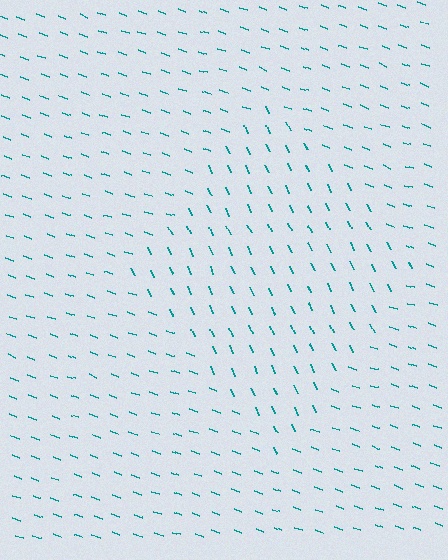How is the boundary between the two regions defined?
The boundary is defined purely by a change in line orientation (approximately 45 degrees difference). All lines are the same color and thickness.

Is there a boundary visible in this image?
Yes, there is a texture boundary formed by a change in line orientation.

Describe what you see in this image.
The image is filled with small teal line segments. A diamond region in the image has lines oriented differently from the surrounding lines, creating a visible texture boundary.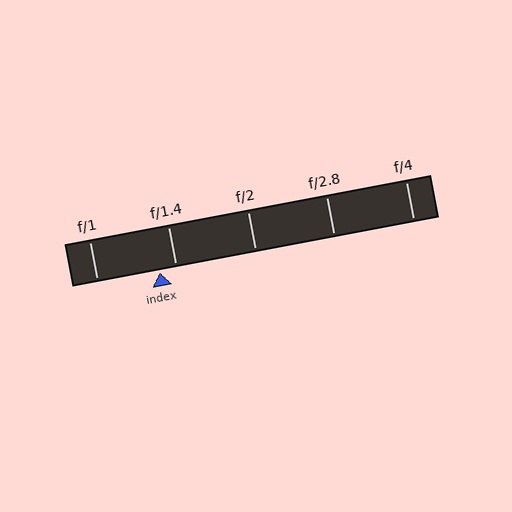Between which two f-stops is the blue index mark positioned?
The index mark is between f/1 and f/1.4.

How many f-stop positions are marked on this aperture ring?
There are 5 f-stop positions marked.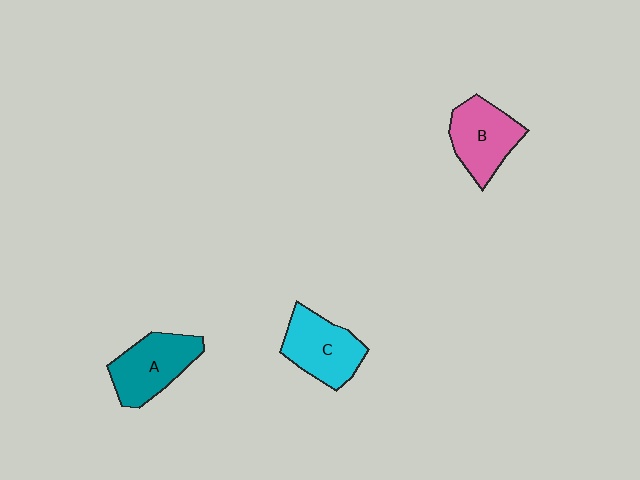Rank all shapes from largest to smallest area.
From largest to smallest: A (teal), C (cyan), B (pink).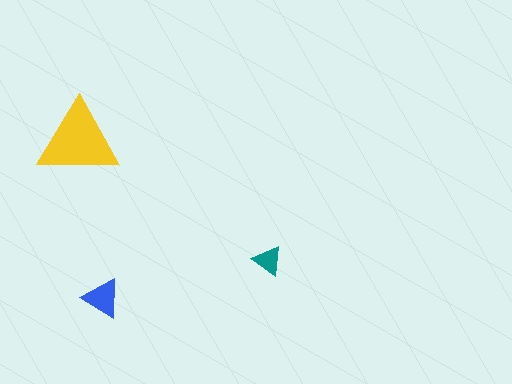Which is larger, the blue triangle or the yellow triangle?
The yellow one.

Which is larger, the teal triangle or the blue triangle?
The blue one.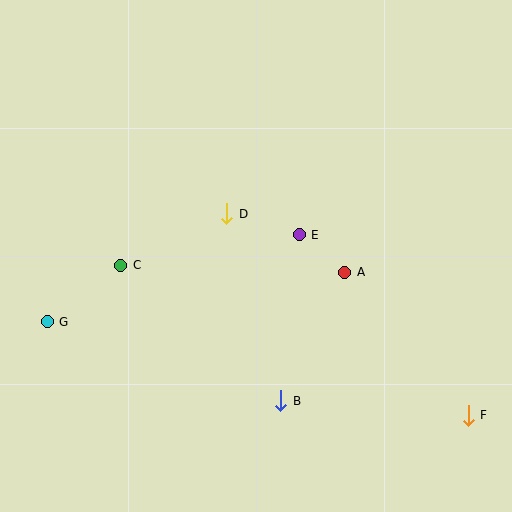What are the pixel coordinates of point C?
Point C is at (121, 265).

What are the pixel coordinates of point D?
Point D is at (227, 214).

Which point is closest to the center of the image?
Point E at (299, 235) is closest to the center.